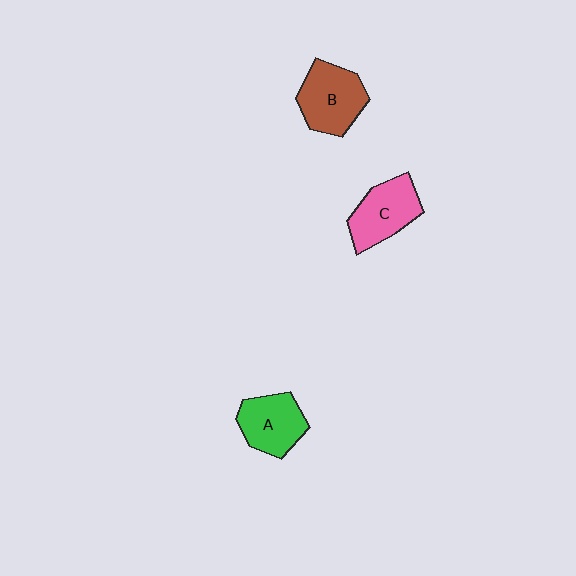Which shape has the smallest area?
Shape A (green).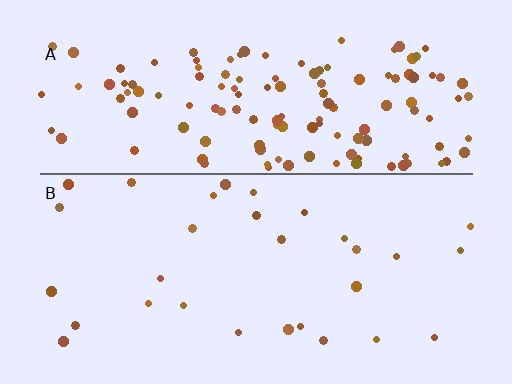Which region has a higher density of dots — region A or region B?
A (the top).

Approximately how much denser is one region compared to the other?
Approximately 4.6× — region A over region B.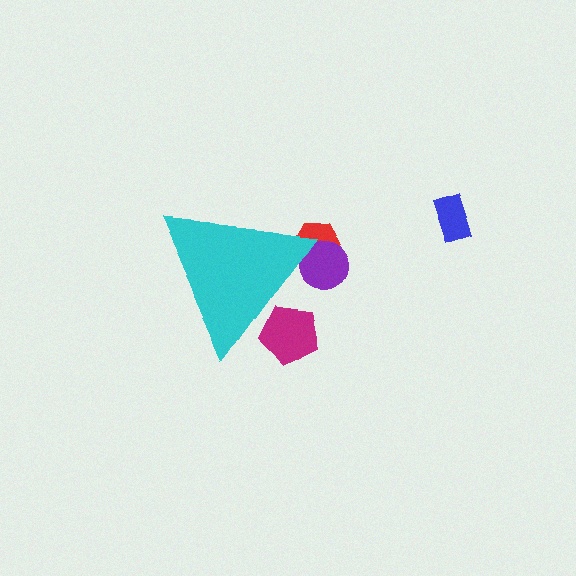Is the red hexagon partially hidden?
Yes, the red hexagon is partially hidden behind the cyan triangle.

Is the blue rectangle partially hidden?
No, the blue rectangle is fully visible.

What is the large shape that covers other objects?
A cyan triangle.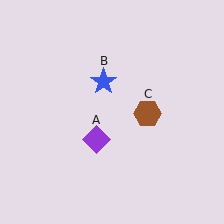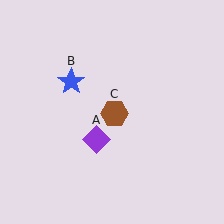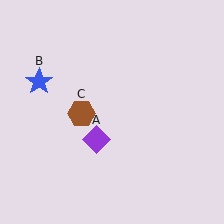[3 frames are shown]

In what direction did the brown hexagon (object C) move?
The brown hexagon (object C) moved left.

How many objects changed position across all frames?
2 objects changed position: blue star (object B), brown hexagon (object C).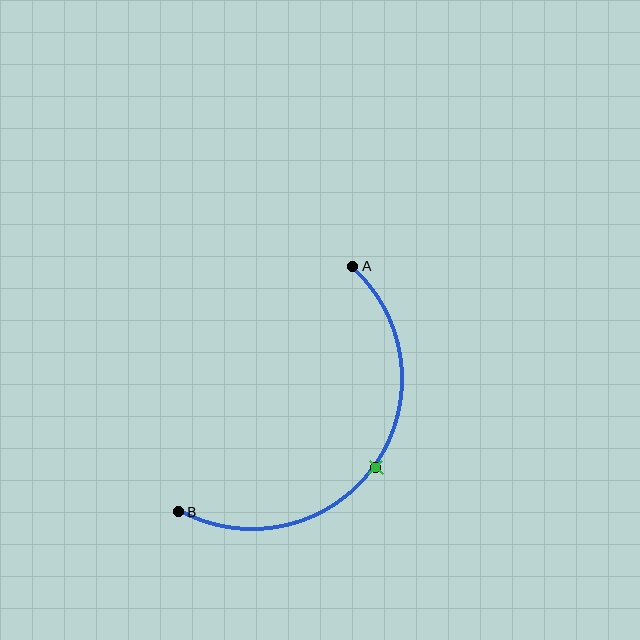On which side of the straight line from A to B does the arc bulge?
The arc bulges below and to the right of the straight line connecting A and B.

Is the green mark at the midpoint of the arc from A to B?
Yes. The green mark lies on the arc at equal arc-length from both A and B — it is the arc midpoint.